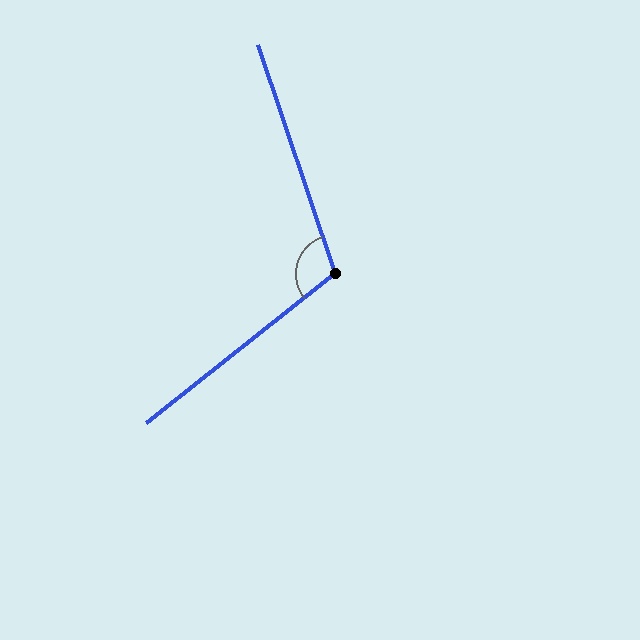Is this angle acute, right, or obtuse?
It is obtuse.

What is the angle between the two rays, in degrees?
Approximately 110 degrees.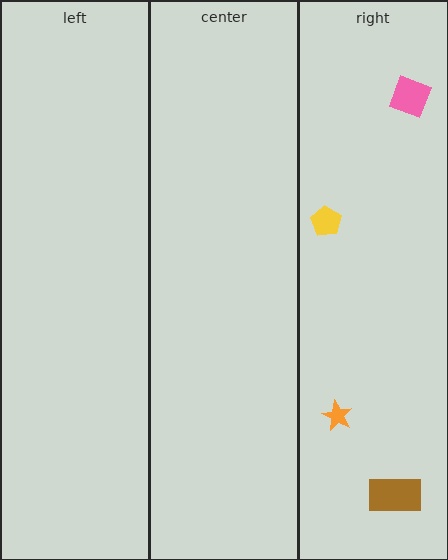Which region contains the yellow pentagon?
The right region.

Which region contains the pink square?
The right region.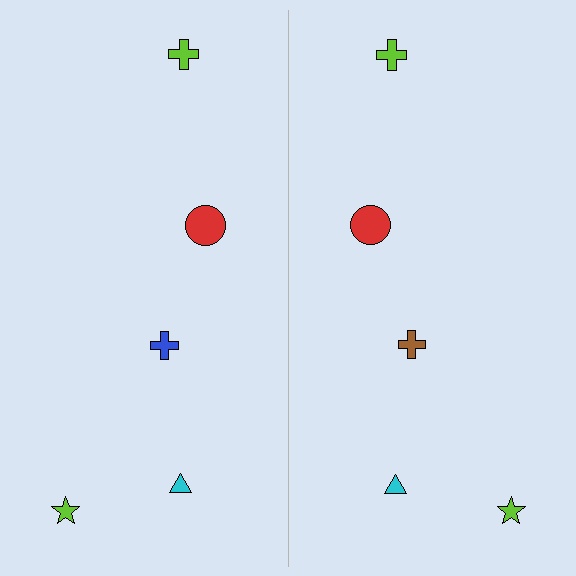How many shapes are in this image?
There are 10 shapes in this image.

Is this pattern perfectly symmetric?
No, the pattern is not perfectly symmetric. The brown cross on the right side breaks the symmetry — its mirror counterpart is blue.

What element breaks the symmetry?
The brown cross on the right side breaks the symmetry — its mirror counterpart is blue.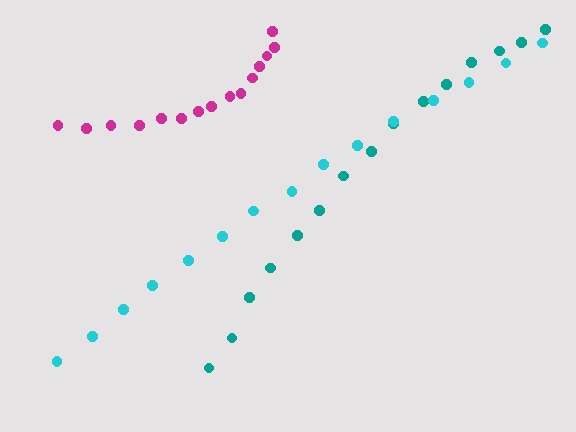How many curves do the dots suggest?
There are 3 distinct paths.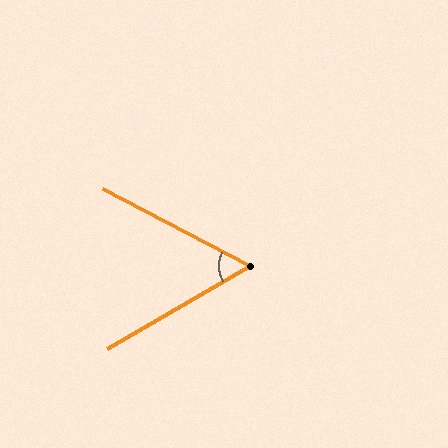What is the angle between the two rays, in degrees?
Approximately 58 degrees.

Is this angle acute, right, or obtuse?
It is acute.